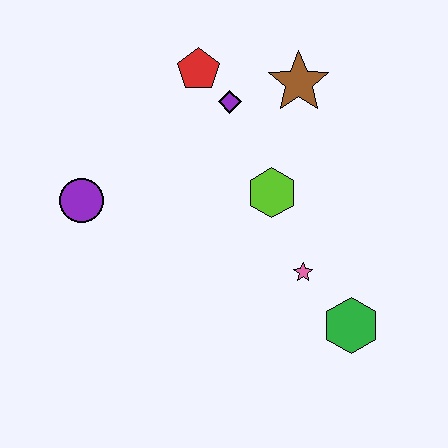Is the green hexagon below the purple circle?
Yes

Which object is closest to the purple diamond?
The red pentagon is closest to the purple diamond.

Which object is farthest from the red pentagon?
The green hexagon is farthest from the red pentagon.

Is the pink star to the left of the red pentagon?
No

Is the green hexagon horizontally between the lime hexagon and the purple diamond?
No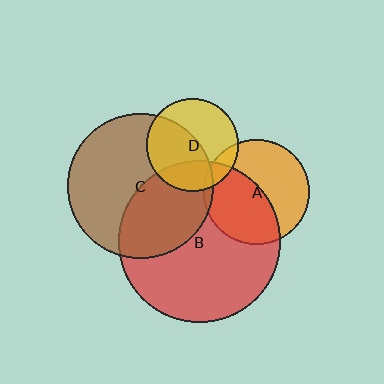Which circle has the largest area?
Circle B (red).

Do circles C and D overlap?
Yes.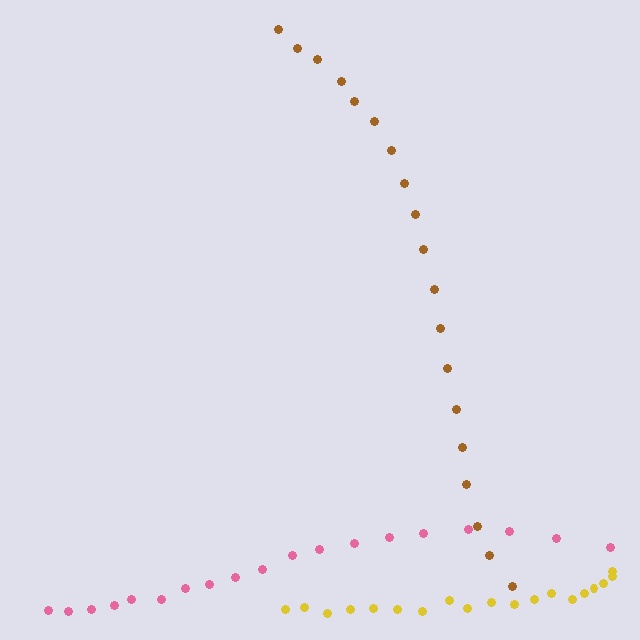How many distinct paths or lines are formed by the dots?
There are 3 distinct paths.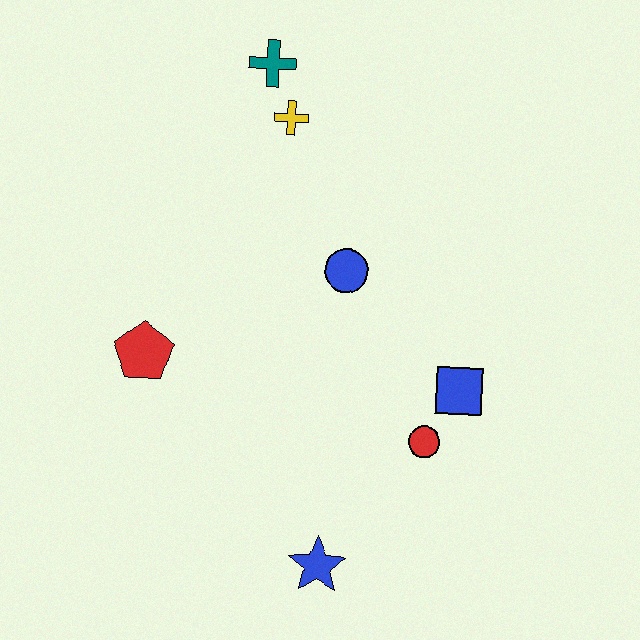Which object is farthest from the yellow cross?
The blue star is farthest from the yellow cross.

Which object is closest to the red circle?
The blue square is closest to the red circle.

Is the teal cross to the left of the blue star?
Yes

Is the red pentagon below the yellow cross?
Yes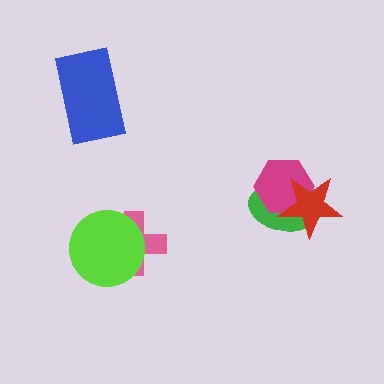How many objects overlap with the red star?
2 objects overlap with the red star.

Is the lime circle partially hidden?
No, no other shape covers it.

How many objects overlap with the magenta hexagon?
2 objects overlap with the magenta hexagon.